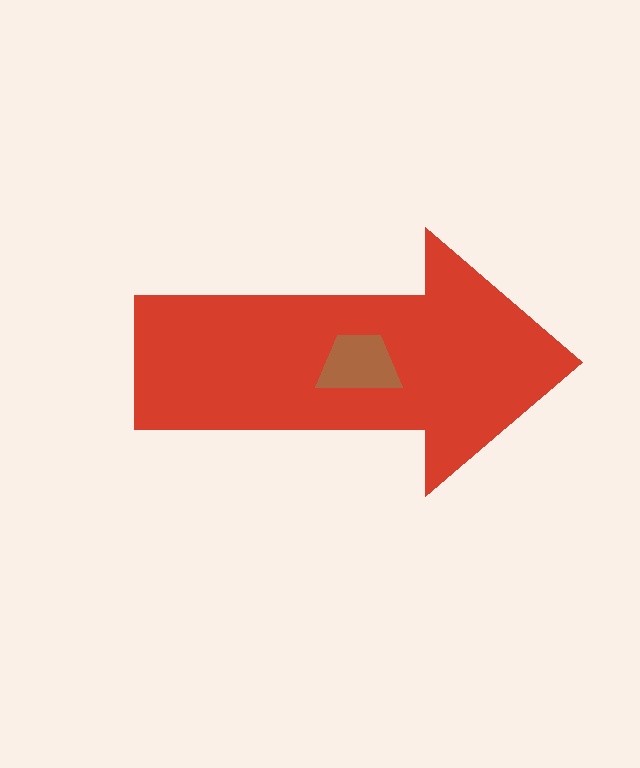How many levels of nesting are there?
2.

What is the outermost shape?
The red arrow.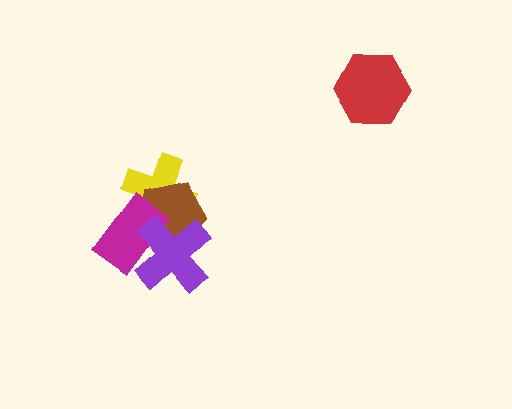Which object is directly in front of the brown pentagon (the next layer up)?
The magenta rectangle is directly in front of the brown pentagon.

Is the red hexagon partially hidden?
No, no other shape covers it.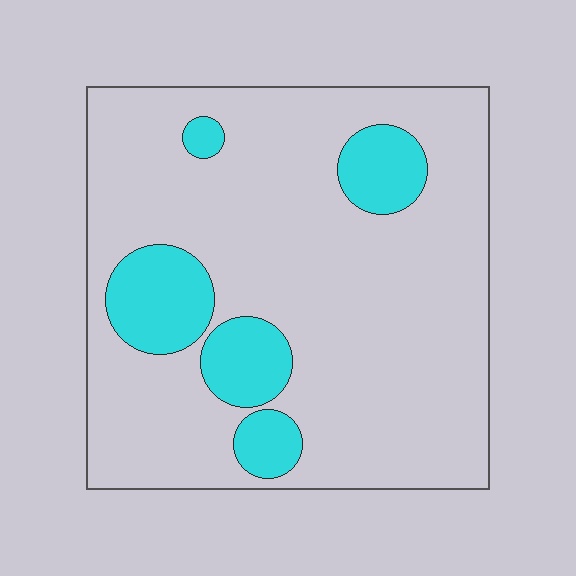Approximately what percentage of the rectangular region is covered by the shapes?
Approximately 15%.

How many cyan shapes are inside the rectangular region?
5.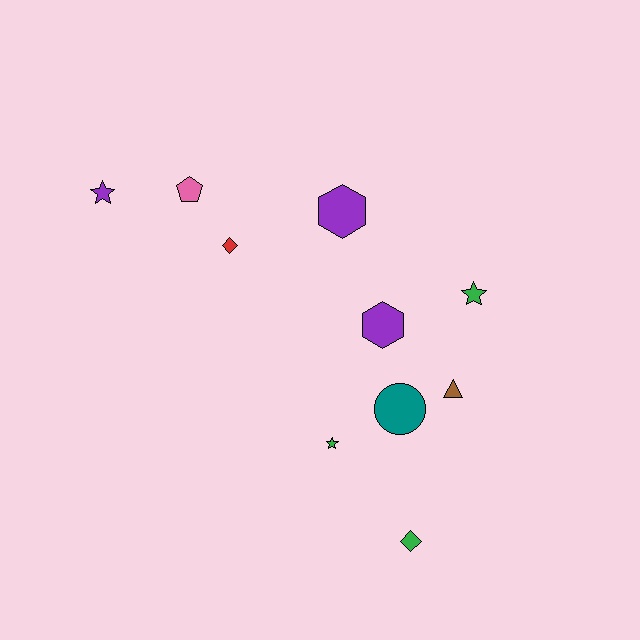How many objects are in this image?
There are 10 objects.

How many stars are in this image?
There are 3 stars.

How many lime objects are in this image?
There are no lime objects.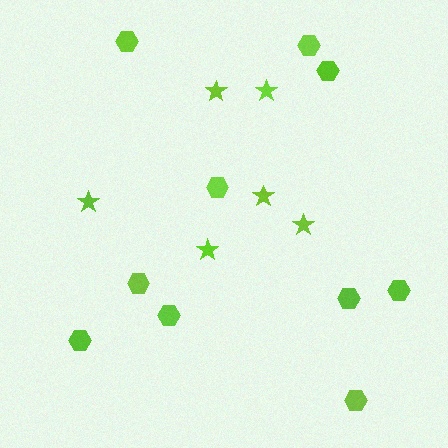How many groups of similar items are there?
There are 2 groups: one group of hexagons (10) and one group of stars (6).